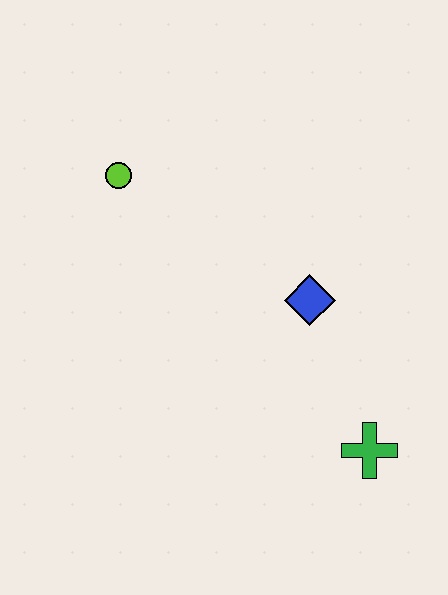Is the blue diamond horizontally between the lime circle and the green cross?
Yes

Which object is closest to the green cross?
The blue diamond is closest to the green cross.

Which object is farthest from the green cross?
The lime circle is farthest from the green cross.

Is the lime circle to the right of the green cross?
No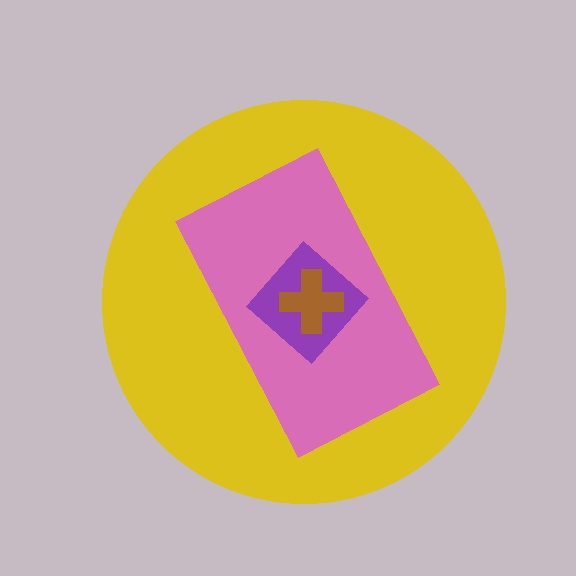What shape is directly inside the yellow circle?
The pink rectangle.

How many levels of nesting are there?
4.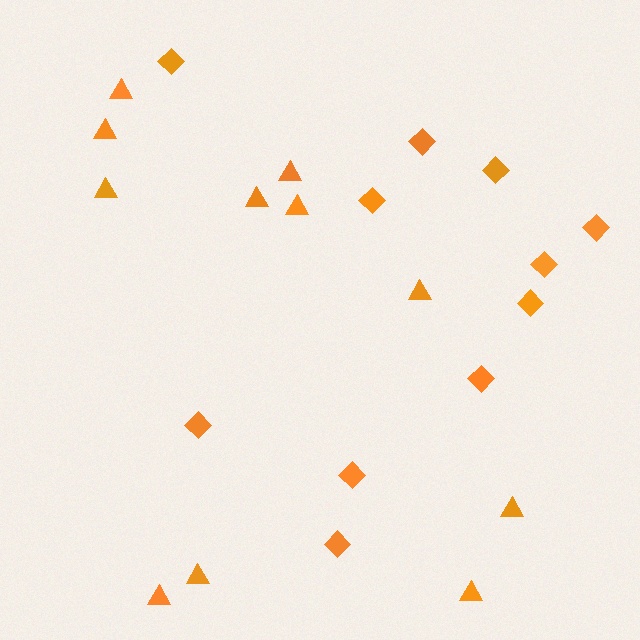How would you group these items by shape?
There are 2 groups: one group of diamonds (11) and one group of triangles (11).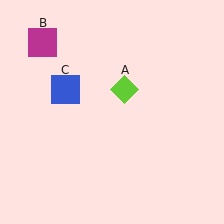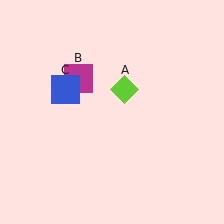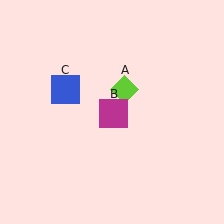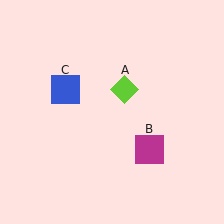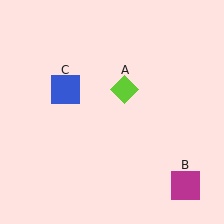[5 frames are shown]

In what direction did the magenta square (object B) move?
The magenta square (object B) moved down and to the right.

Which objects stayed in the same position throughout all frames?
Lime diamond (object A) and blue square (object C) remained stationary.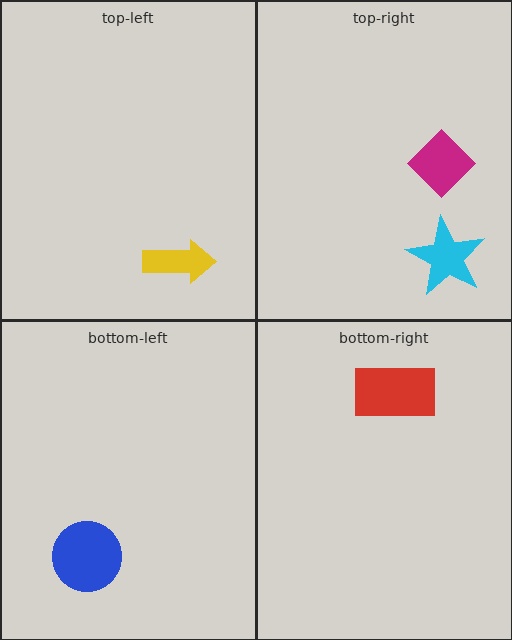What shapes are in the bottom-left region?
The blue circle.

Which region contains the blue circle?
The bottom-left region.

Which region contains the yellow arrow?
The top-left region.